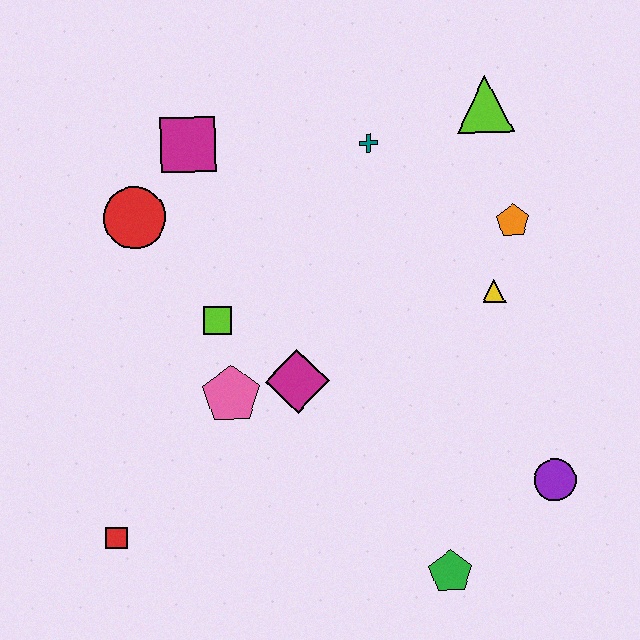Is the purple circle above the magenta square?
No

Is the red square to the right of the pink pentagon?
No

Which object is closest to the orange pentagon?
The yellow triangle is closest to the orange pentagon.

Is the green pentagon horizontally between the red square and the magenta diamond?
No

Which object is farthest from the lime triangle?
The red square is farthest from the lime triangle.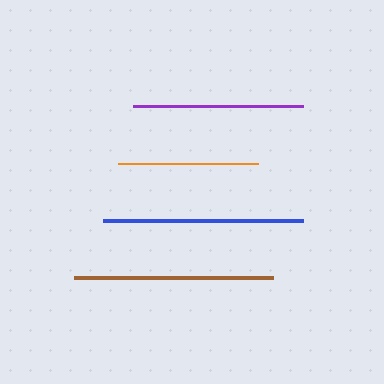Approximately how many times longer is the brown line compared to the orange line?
The brown line is approximately 1.4 times the length of the orange line.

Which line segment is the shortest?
The orange line is the shortest at approximately 140 pixels.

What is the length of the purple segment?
The purple segment is approximately 170 pixels long.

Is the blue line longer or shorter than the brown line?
The blue line is longer than the brown line.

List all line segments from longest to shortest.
From longest to shortest: blue, brown, purple, orange.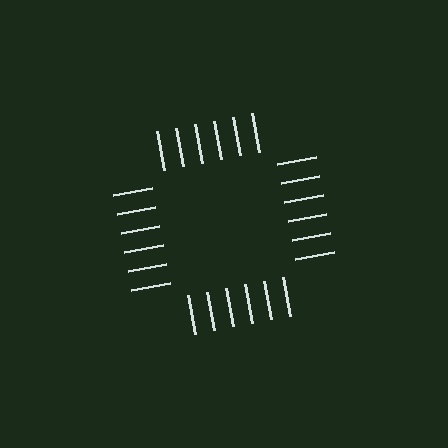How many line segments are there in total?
24 — 6 along each of the 4 edges.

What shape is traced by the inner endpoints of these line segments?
An illusory square — the line segments terminate on its edges but no continuous stroke is drawn.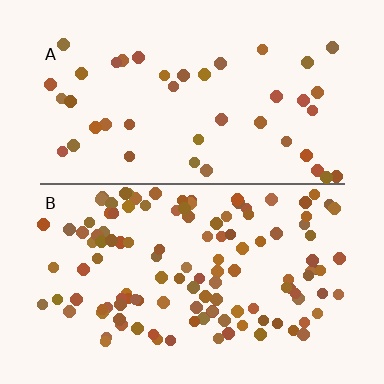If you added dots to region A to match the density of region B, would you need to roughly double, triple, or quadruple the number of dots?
Approximately triple.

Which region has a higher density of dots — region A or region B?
B (the bottom).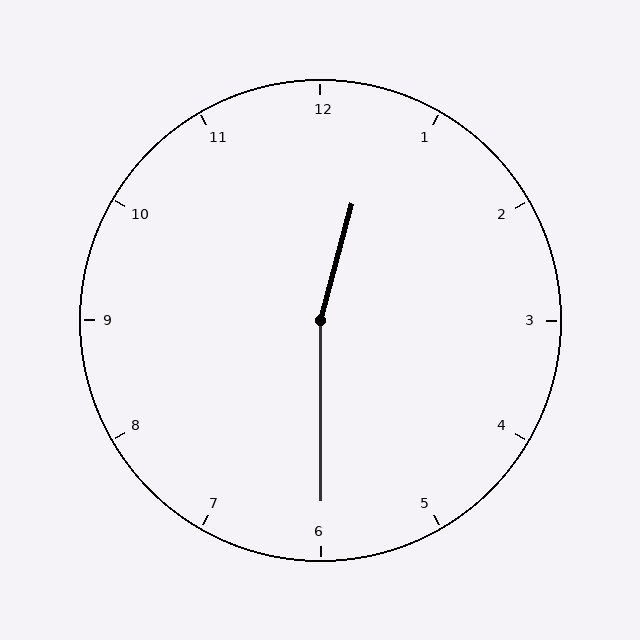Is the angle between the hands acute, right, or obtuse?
It is obtuse.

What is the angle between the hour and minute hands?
Approximately 165 degrees.